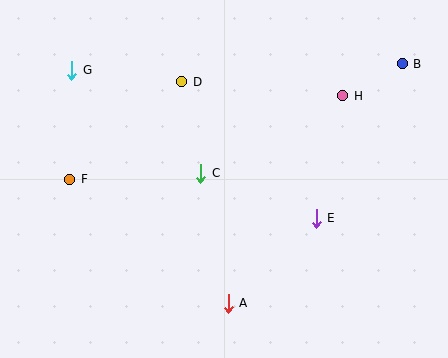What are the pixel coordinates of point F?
Point F is at (70, 179).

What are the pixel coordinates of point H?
Point H is at (343, 96).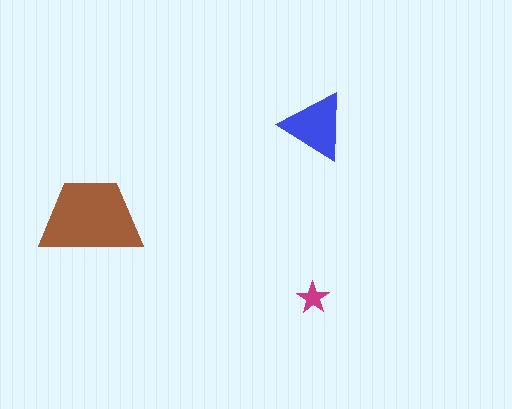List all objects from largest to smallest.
The brown trapezoid, the blue triangle, the magenta star.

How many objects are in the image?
There are 3 objects in the image.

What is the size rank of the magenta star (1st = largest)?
3rd.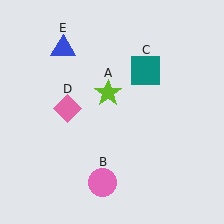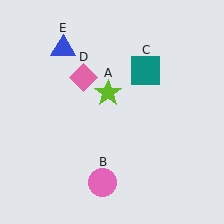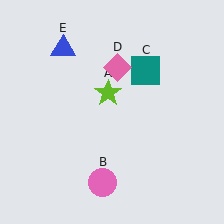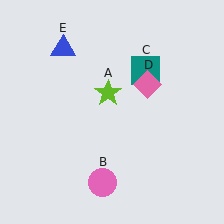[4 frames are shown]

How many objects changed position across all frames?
1 object changed position: pink diamond (object D).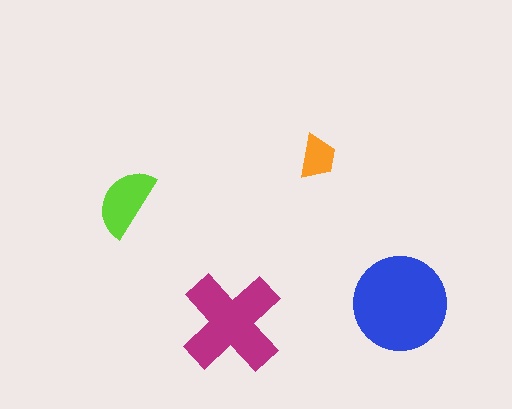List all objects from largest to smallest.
The blue circle, the magenta cross, the lime semicircle, the orange trapezoid.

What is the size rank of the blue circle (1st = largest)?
1st.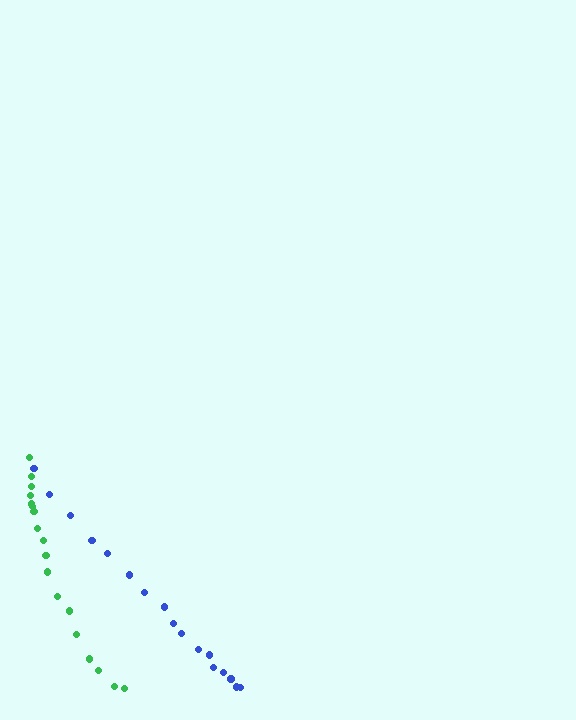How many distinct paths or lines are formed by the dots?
There are 2 distinct paths.